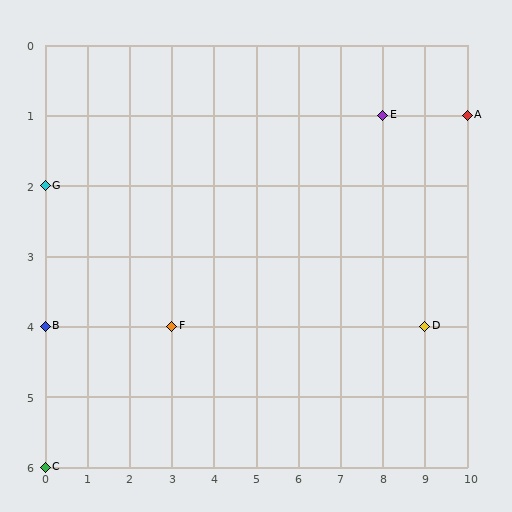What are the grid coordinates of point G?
Point G is at grid coordinates (0, 2).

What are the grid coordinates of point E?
Point E is at grid coordinates (8, 1).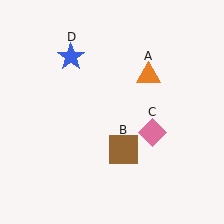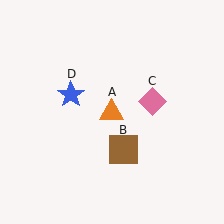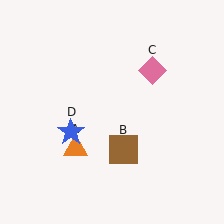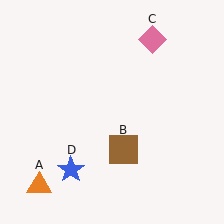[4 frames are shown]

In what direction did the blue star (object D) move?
The blue star (object D) moved down.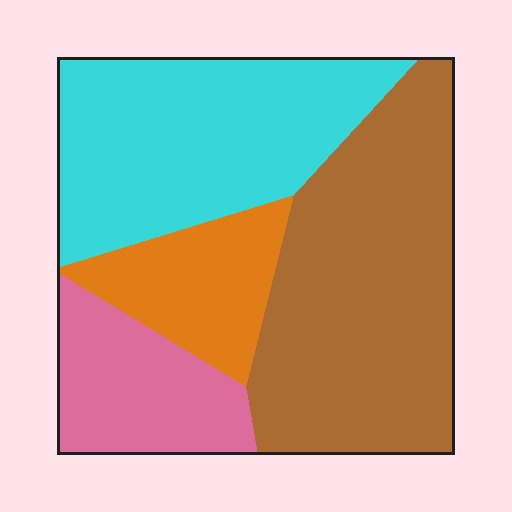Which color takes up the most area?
Brown, at roughly 40%.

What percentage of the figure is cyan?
Cyan covers 32% of the figure.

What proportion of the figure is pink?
Pink covers roughly 15% of the figure.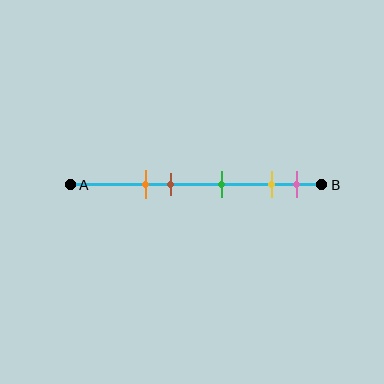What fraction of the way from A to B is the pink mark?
The pink mark is approximately 90% (0.9) of the way from A to B.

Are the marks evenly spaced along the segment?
No, the marks are not evenly spaced.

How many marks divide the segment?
There are 5 marks dividing the segment.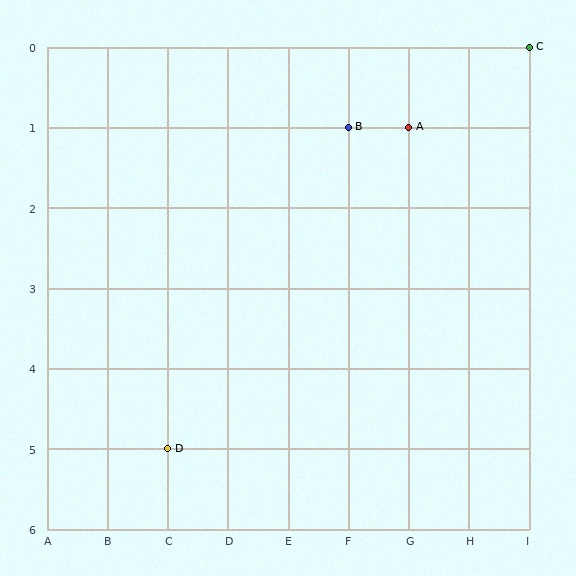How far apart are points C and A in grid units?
Points C and A are 2 columns and 1 row apart (about 2.2 grid units diagonally).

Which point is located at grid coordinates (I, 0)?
Point C is at (I, 0).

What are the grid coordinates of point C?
Point C is at grid coordinates (I, 0).